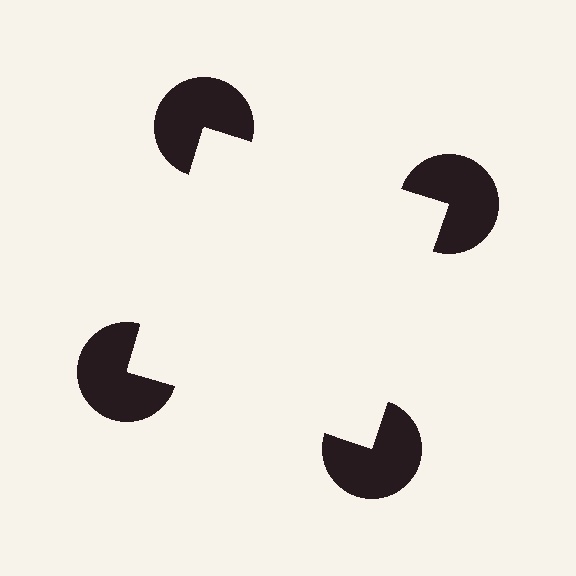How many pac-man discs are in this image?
There are 4 — one at each vertex of the illusory square.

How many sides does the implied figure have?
4 sides.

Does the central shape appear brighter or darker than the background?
It typically appears slightly brighter than the background, even though no actual brightness change is drawn.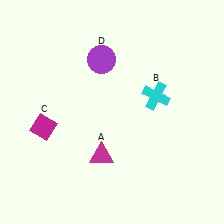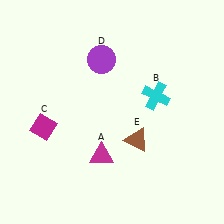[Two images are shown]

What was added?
A brown triangle (E) was added in Image 2.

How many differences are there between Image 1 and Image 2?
There is 1 difference between the two images.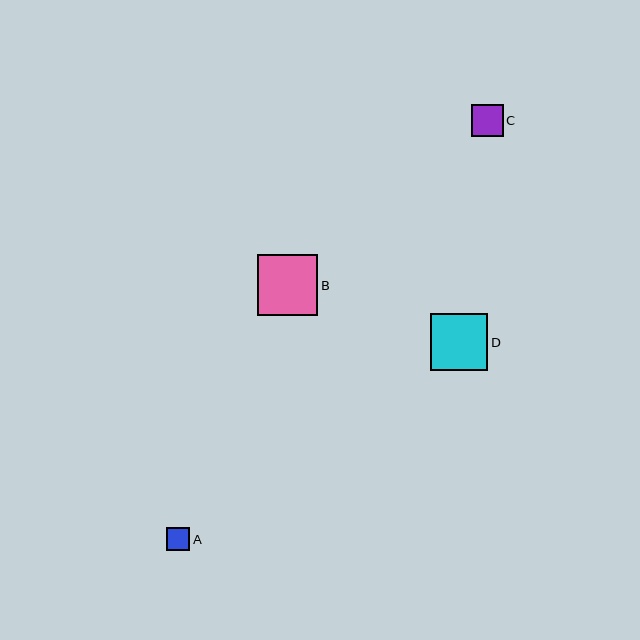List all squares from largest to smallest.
From largest to smallest: B, D, C, A.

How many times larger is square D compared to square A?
Square D is approximately 2.5 times the size of square A.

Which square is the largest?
Square B is the largest with a size of approximately 61 pixels.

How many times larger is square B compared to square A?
Square B is approximately 2.7 times the size of square A.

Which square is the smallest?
Square A is the smallest with a size of approximately 23 pixels.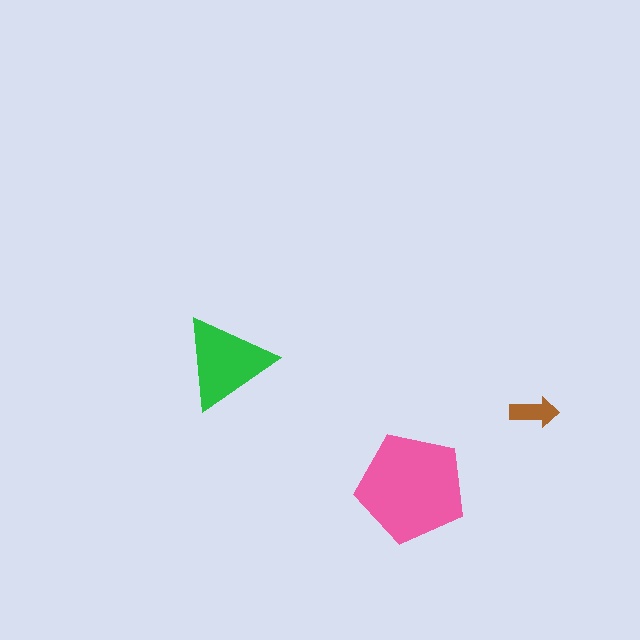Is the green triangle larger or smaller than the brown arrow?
Larger.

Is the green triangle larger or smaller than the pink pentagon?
Smaller.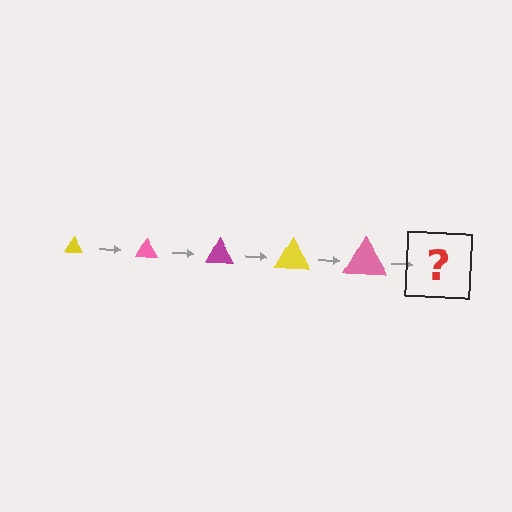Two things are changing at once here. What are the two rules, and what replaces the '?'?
The two rules are that the triangle grows larger each step and the color cycles through yellow, pink, and magenta. The '?' should be a magenta triangle, larger than the previous one.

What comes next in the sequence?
The next element should be a magenta triangle, larger than the previous one.